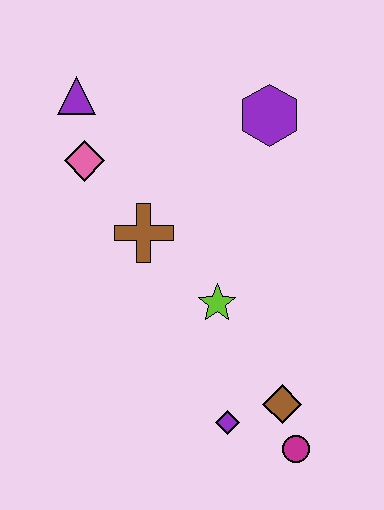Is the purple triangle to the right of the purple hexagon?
No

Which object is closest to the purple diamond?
The brown diamond is closest to the purple diamond.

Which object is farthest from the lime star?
The purple triangle is farthest from the lime star.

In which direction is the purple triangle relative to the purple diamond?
The purple triangle is above the purple diamond.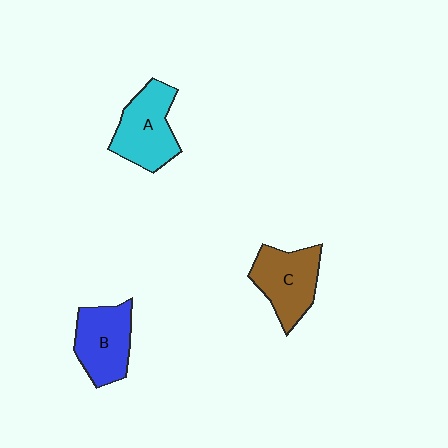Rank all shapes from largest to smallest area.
From largest to smallest: A (cyan), C (brown), B (blue).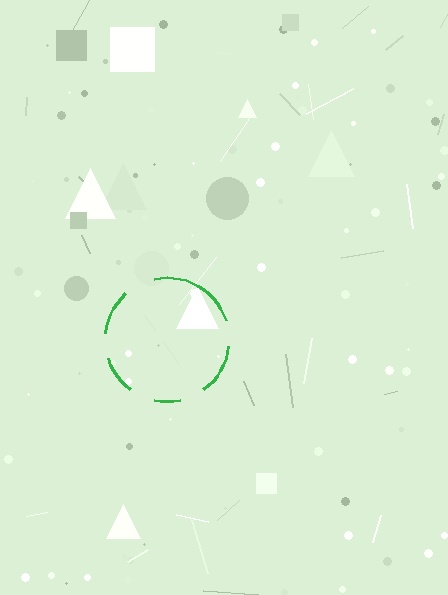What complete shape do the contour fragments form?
The contour fragments form a circle.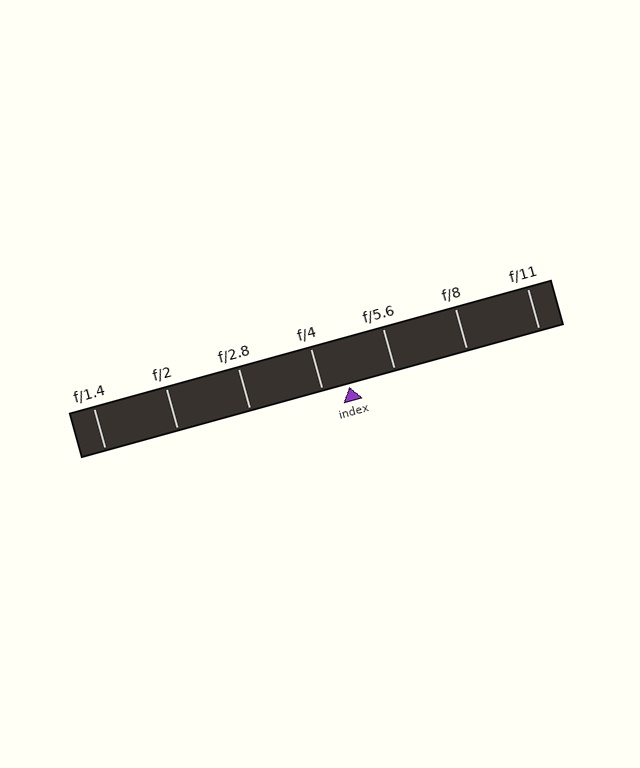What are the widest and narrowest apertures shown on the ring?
The widest aperture shown is f/1.4 and the narrowest is f/11.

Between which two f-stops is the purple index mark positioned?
The index mark is between f/4 and f/5.6.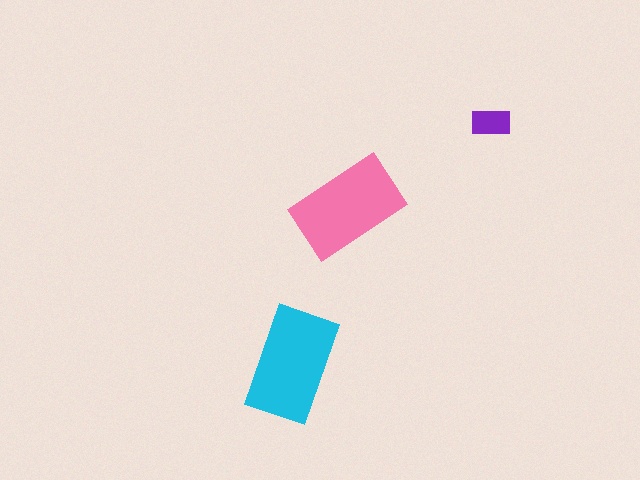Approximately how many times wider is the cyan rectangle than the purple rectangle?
About 3 times wider.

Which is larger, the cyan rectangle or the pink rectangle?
The cyan one.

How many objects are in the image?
There are 3 objects in the image.